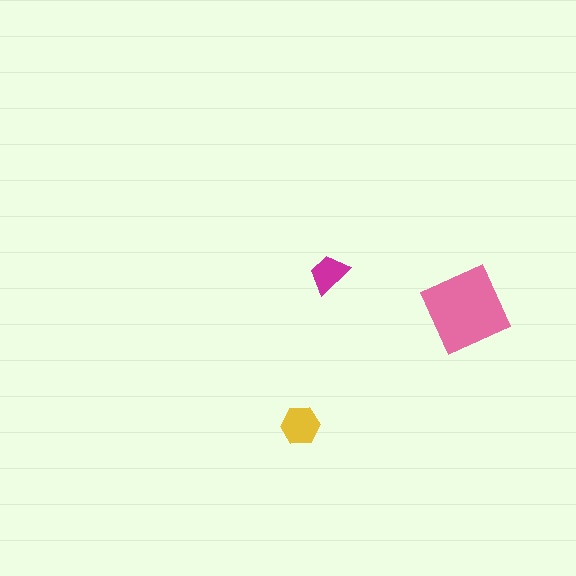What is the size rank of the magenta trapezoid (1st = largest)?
3rd.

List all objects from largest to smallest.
The pink square, the yellow hexagon, the magenta trapezoid.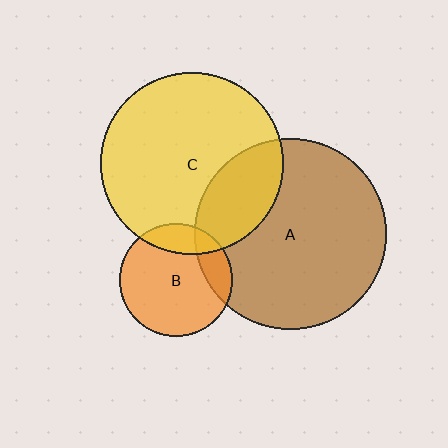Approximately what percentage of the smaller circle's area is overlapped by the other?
Approximately 15%.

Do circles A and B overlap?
Yes.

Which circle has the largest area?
Circle A (brown).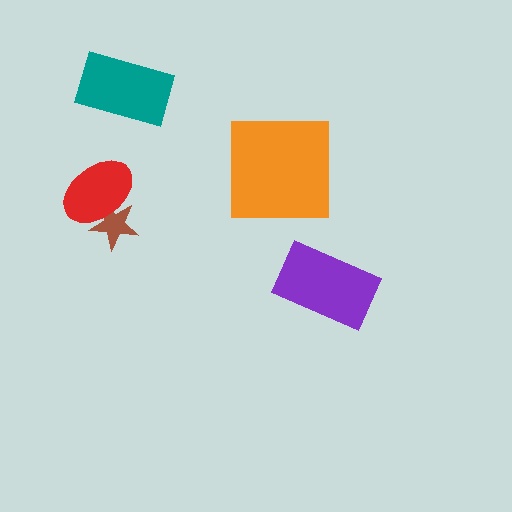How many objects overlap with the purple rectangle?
0 objects overlap with the purple rectangle.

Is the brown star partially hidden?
Yes, it is partially covered by another shape.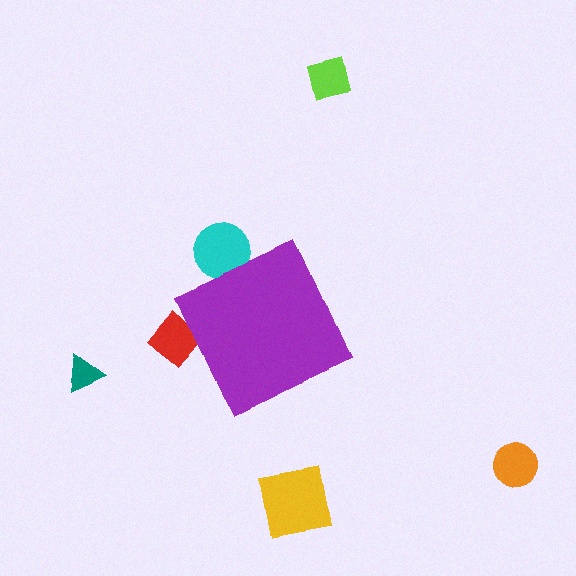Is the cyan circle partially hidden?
Yes, the cyan circle is partially hidden behind the purple diamond.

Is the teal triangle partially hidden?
No, the teal triangle is fully visible.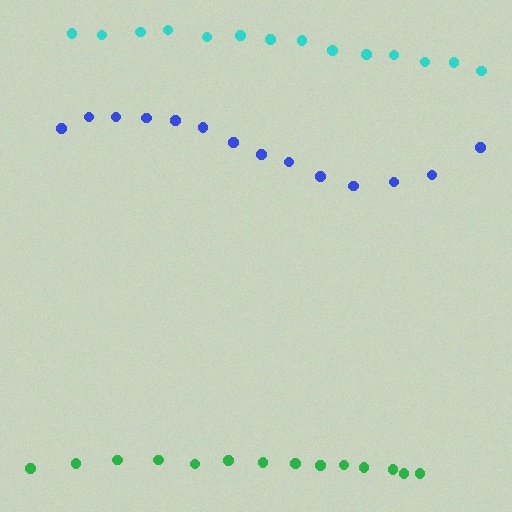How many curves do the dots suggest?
There are 3 distinct paths.